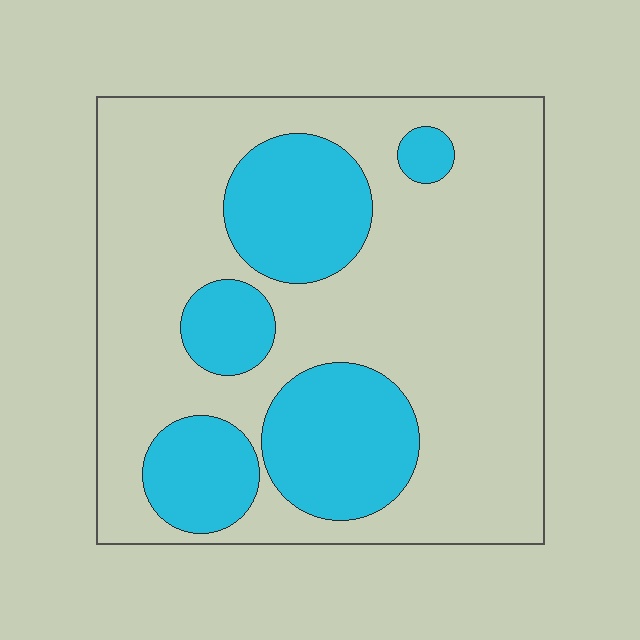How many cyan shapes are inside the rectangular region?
5.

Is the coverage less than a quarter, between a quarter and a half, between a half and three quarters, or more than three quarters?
Between a quarter and a half.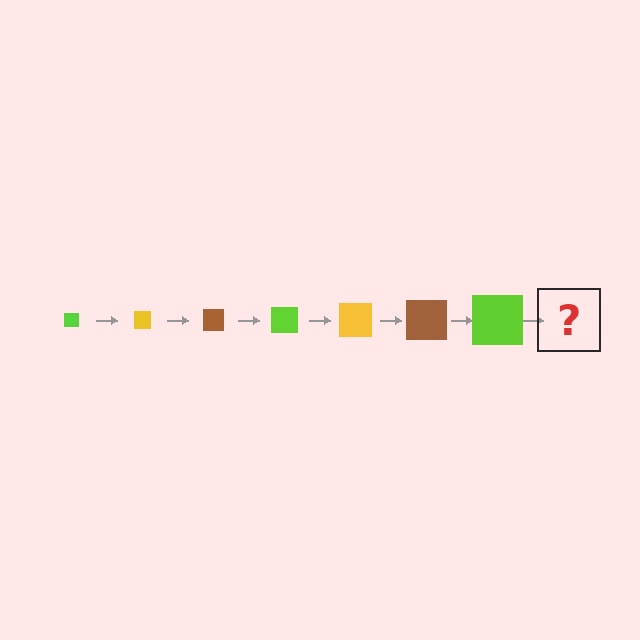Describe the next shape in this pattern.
It should be a yellow square, larger than the previous one.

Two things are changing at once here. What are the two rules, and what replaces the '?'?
The two rules are that the square grows larger each step and the color cycles through lime, yellow, and brown. The '?' should be a yellow square, larger than the previous one.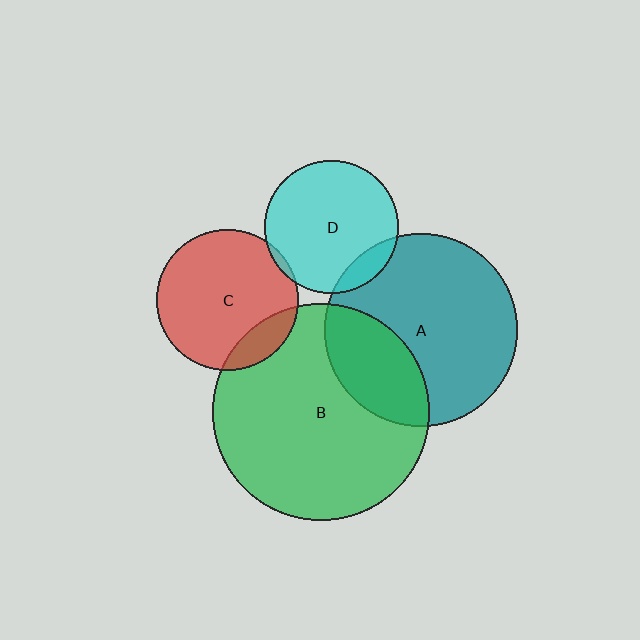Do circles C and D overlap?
Yes.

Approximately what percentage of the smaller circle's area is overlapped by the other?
Approximately 5%.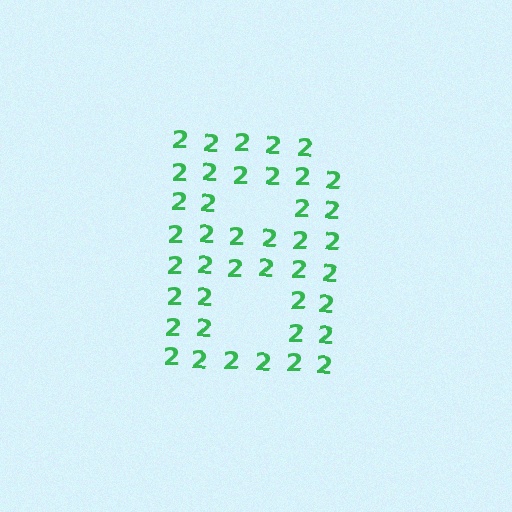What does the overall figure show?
The overall figure shows the letter B.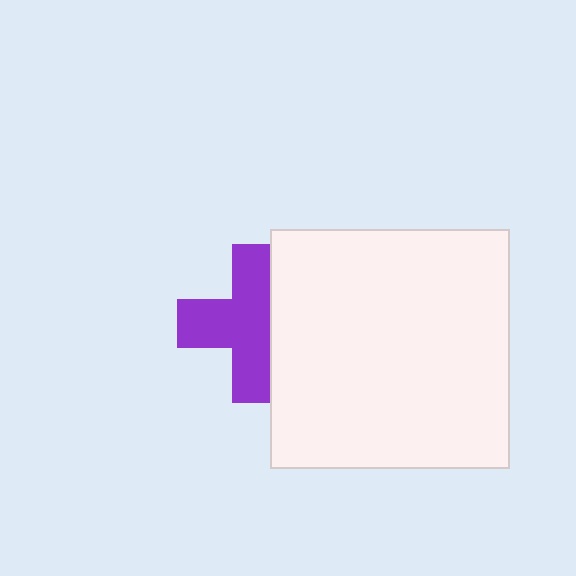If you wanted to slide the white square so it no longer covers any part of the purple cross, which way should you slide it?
Slide it right — that is the most direct way to separate the two shapes.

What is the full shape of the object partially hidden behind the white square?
The partially hidden object is a purple cross.